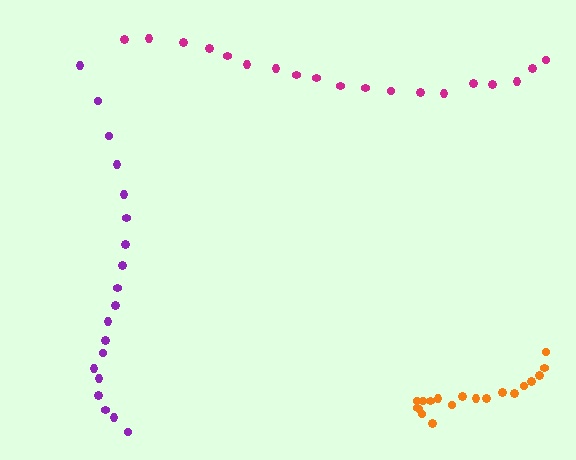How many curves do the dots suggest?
There are 3 distinct paths.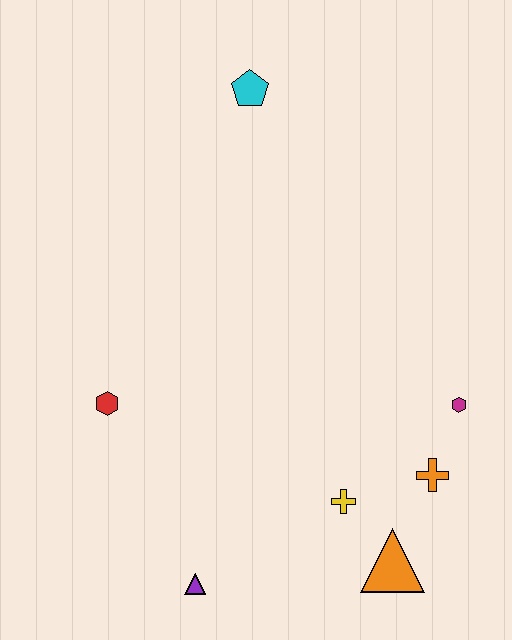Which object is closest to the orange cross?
The magenta hexagon is closest to the orange cross.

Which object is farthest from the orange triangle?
The cyan pentagon is farthest from the orange triangle.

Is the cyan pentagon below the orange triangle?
No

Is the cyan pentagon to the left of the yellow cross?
Yes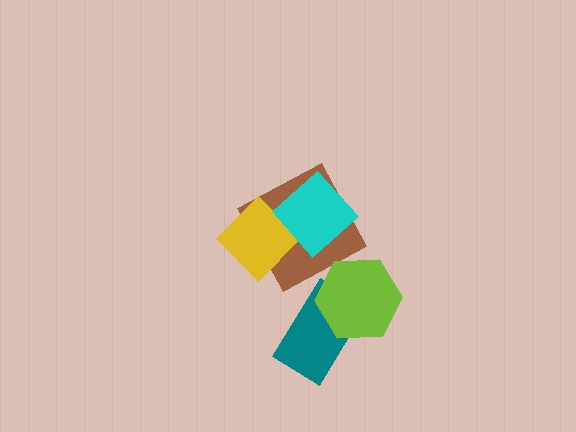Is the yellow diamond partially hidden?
Yes, it is partially covered by another shape.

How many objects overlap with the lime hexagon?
1 object overlaps with the lime hexagon.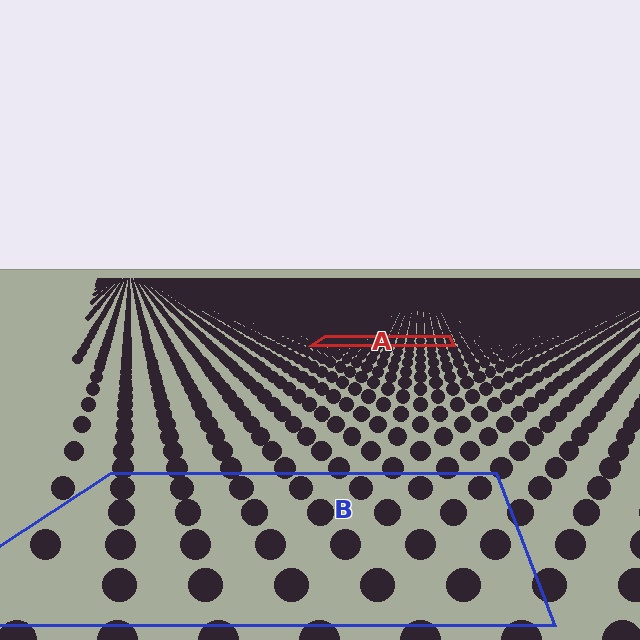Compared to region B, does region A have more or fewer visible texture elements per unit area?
Region A has more texture elements per unit area — they are packed more densely because it is farther away.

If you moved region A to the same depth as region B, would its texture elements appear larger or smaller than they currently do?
They would appear larger. At a closer depth, the same texture elements are projected at a bigger on-screen size.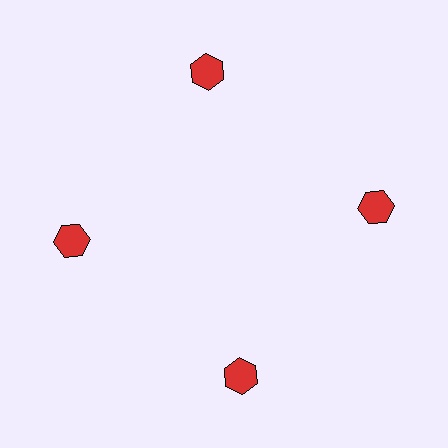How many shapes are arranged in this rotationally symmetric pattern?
There are 4 shapes, arranged in 4 groups of 1.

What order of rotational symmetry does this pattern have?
This pattern has 4-fold rotational symmetry.